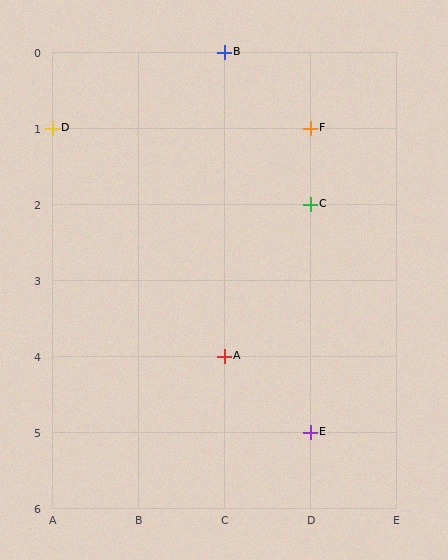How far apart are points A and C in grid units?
Points A and C are 1 column and 2 rows apart (about 2.2 grid units diagonally).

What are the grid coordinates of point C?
Point C is at grid coordinates (D, 2).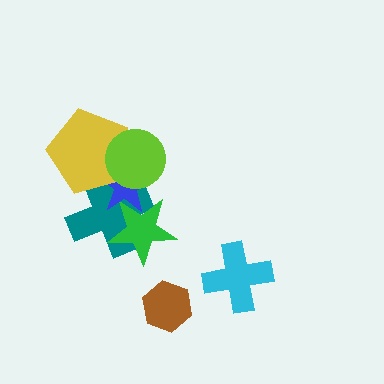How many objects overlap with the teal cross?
4 objects overlap with the teal cross.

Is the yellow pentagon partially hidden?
Yes, it is partially covered by another shape.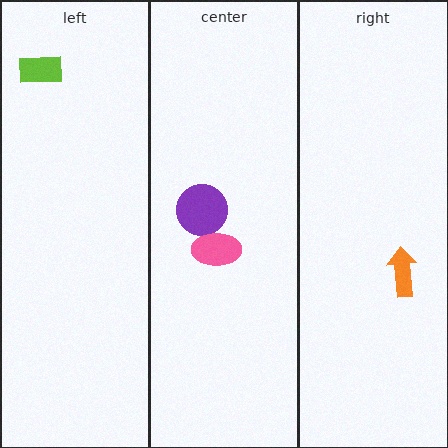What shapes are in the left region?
The lime rectangle.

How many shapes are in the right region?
1.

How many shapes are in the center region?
2.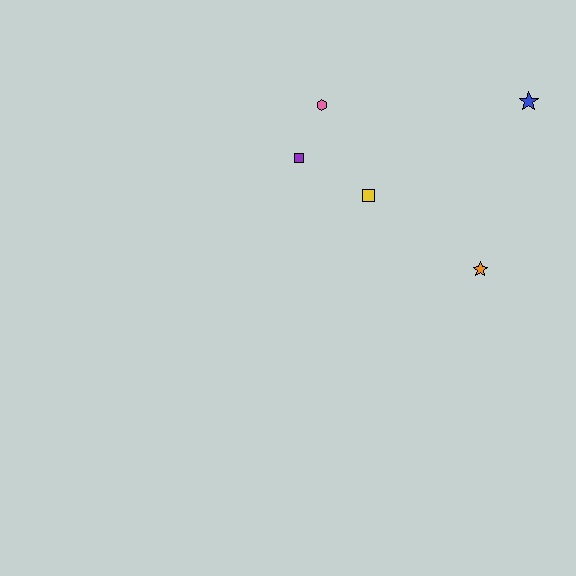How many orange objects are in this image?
There is 1 orange object.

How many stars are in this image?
There are 2 stars.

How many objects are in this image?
There are 5 objects.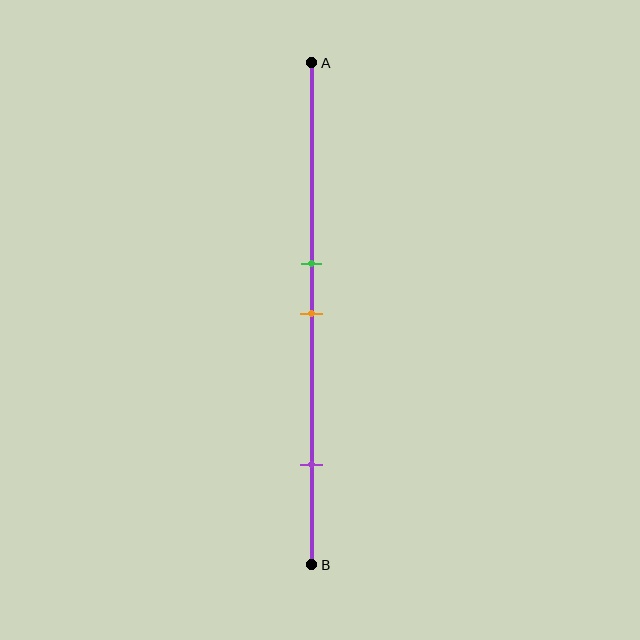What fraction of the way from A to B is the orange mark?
The orange mark is approximately 50% (0.5) of the way from A to B.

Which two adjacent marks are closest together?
The green and orange marks are the closest adjacent pair.